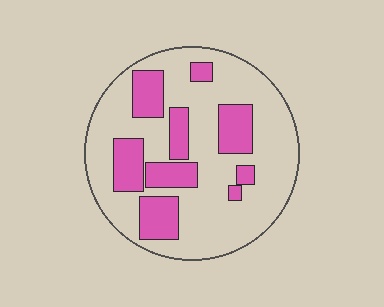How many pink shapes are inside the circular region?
9.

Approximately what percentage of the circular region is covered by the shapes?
Approximately 30%.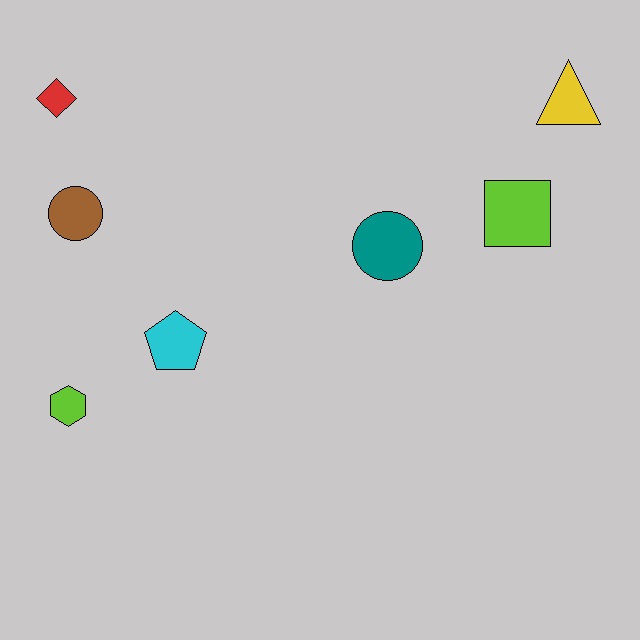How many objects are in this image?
There are 7 objects.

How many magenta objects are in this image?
There are no magenta objects.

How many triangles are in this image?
There is 1 triangle.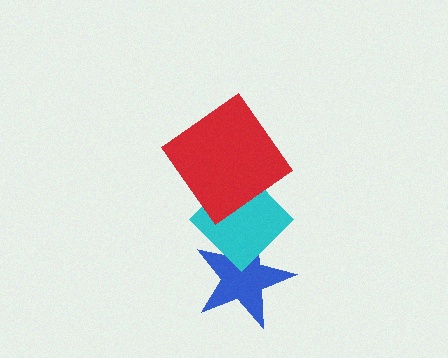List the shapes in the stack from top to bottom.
From top to bottom: the red diamond, the cyan diamond, the blue star.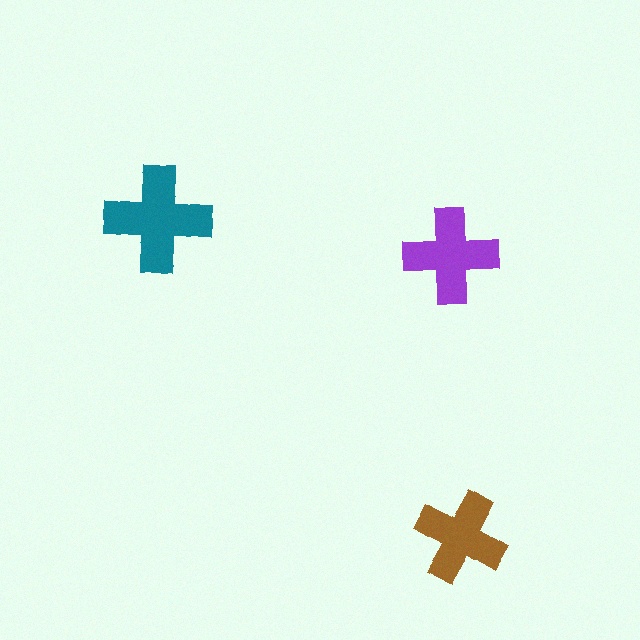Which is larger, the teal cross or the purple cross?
The teal one.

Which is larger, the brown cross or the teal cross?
The teal one.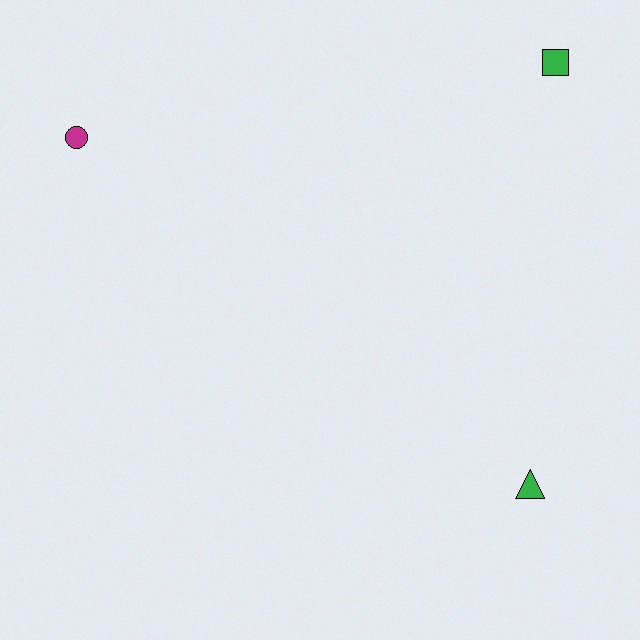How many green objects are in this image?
There are 2 green objects.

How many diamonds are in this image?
There are no diamonds.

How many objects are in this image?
There are 3 objects.